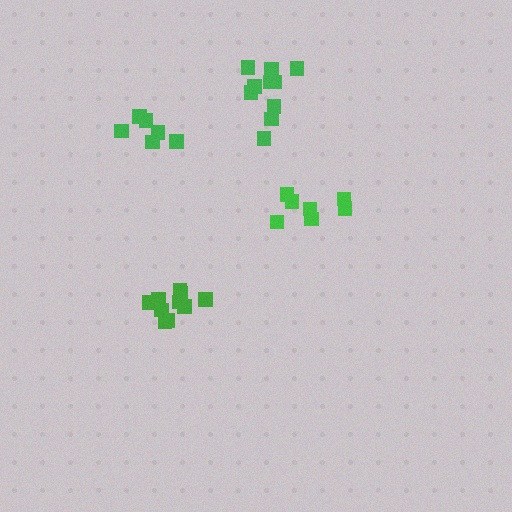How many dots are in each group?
Group 1: 7 dots, Group 2: 10 dots, Group 3: 10 dots, Group 4: 6 dots (33 total).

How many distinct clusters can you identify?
There are 4 distinct clusters.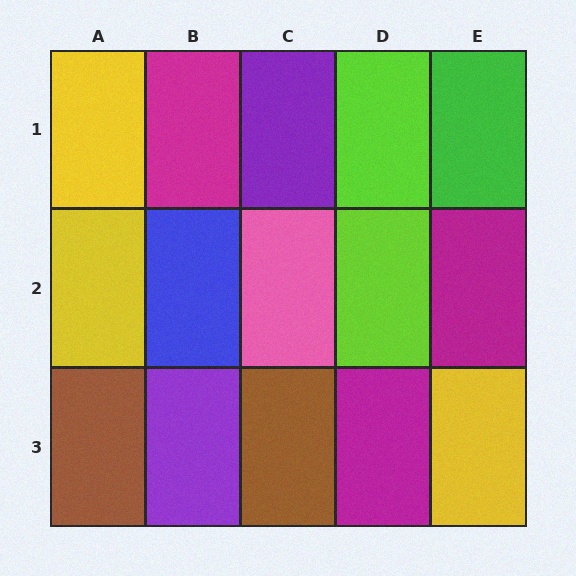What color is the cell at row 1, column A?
Yellow.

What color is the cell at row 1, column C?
Purple.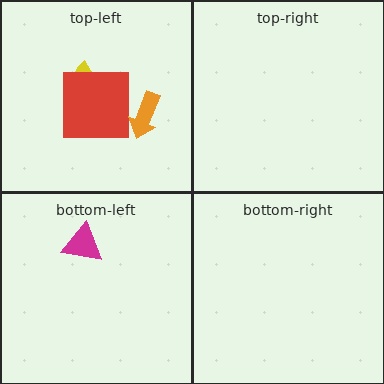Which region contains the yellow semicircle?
The top-left region.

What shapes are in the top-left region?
The yellow semicircle, the red square, the orange arrow.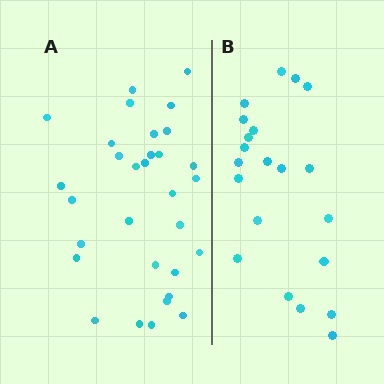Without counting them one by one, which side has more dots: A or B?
Region A (the left region) has more dots.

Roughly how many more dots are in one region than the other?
Region A has roughly 10 or so more dots than region B.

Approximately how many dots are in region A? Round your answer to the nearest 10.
About 30 dots. (The exact count is 31, which rounds to 30.)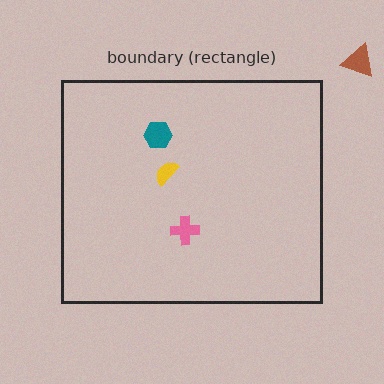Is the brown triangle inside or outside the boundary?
Outside.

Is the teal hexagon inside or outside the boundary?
Inside.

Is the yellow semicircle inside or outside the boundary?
Inside.